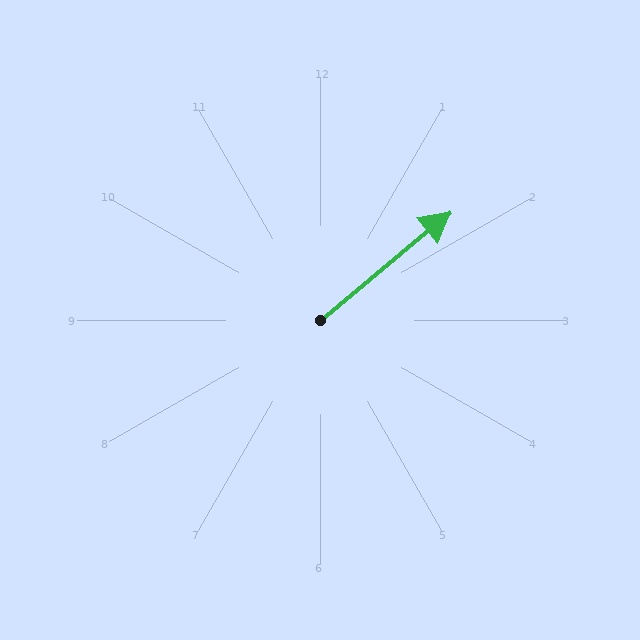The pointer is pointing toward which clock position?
Roughly 2 o'clock.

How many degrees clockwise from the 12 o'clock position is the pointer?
Approximately 50 degrees.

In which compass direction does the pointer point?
Northeast.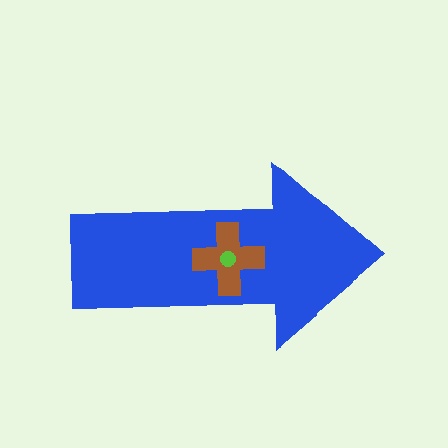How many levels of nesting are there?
3.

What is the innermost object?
The lime circle.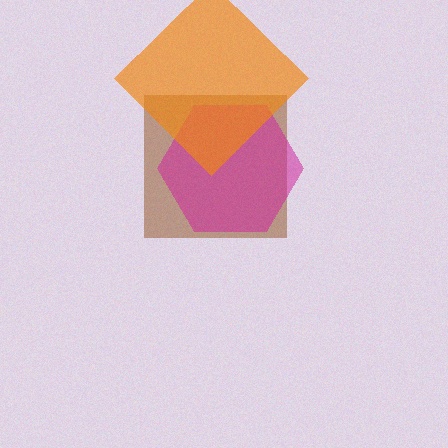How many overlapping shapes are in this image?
There are 3 overlapping shapes in the image.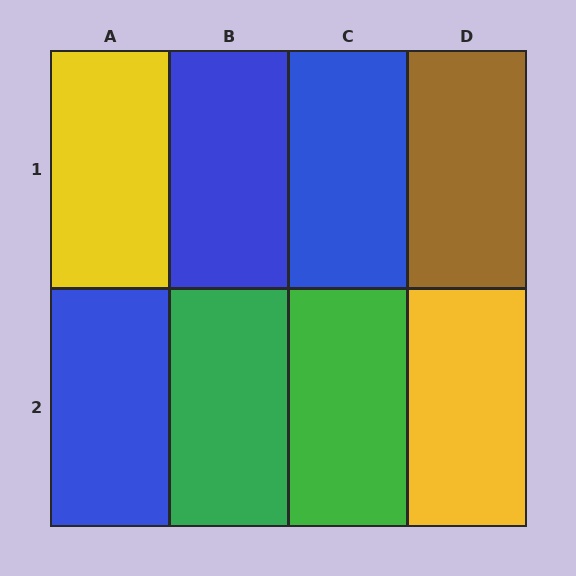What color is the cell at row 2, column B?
Green.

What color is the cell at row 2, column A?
Blue.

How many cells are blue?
3 cells are blue.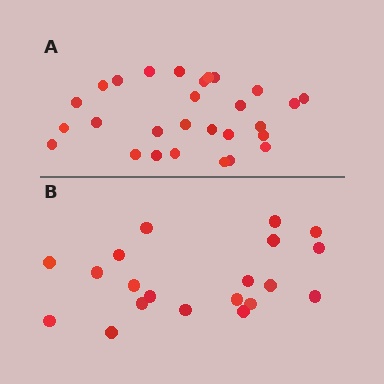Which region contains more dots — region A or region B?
Region A (the top region) has more dots.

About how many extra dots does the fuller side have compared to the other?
Region A has roughly 8 or so more dots than region B.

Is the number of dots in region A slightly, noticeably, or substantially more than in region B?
Region A has noticeably more, but not dramatically so. The ratio is roughly 1.4 to 1.